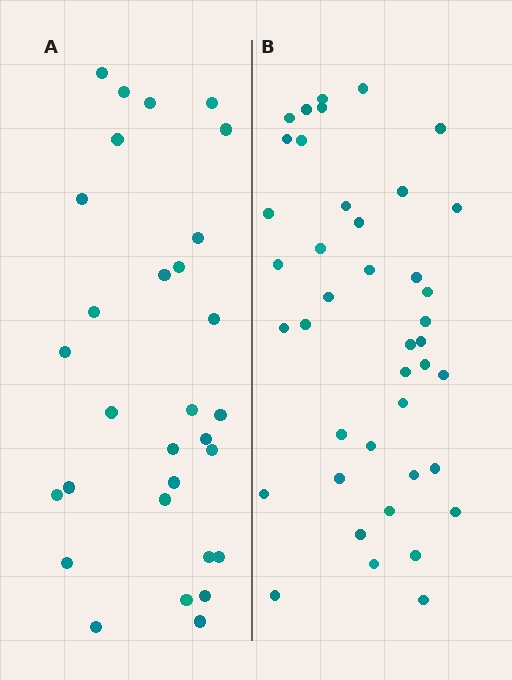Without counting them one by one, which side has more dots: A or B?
Region B (the right region) has more dots.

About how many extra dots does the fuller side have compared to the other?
Region B has roughly 12 or so more dots than region A.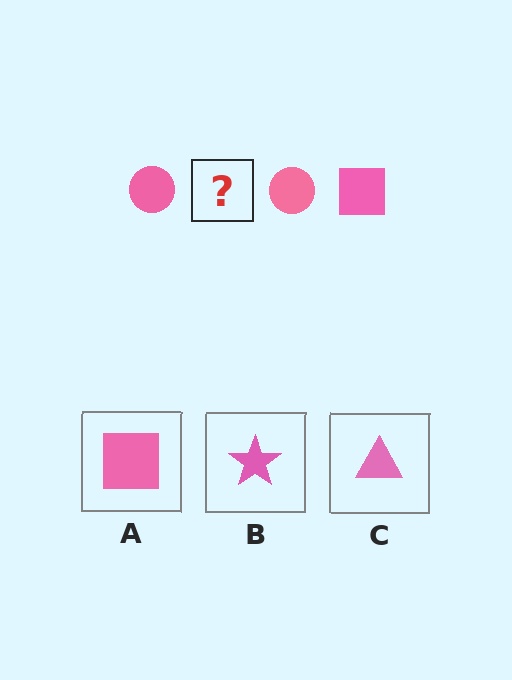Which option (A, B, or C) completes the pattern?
A.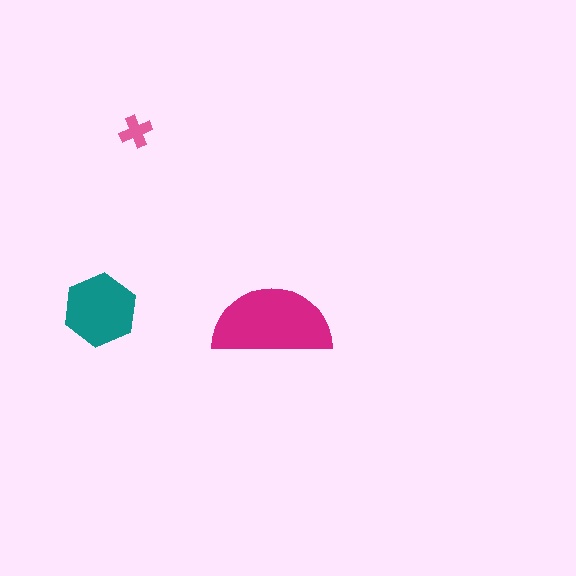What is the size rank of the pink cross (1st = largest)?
3rd.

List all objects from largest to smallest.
The magenta semicircle, the teal hexagon, the pink cross.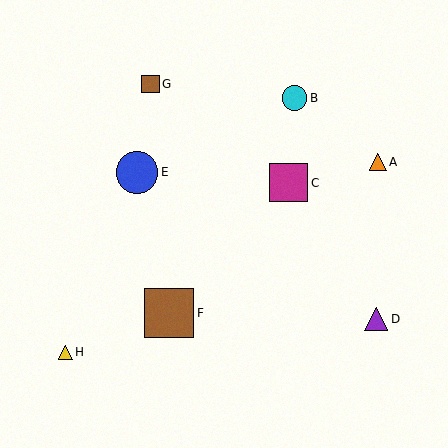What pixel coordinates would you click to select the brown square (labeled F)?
Click at (169, 313) to select the brown square F.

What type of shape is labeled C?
Shape C is a magenta square.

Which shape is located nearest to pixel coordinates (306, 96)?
The cyan circle (labeled B) at (295, 98) is nearest to that location.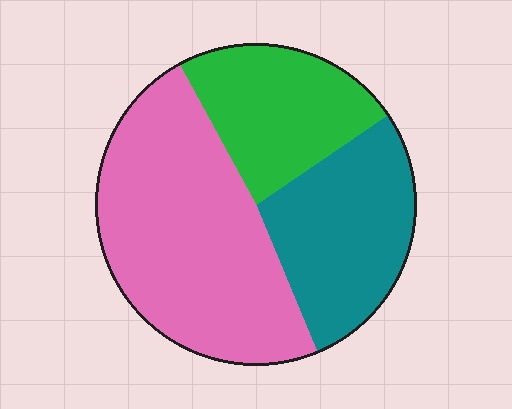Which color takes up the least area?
Green, at roughly 25%.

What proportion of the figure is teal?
Teal covers about 30% of the figure.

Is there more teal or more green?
Teal.